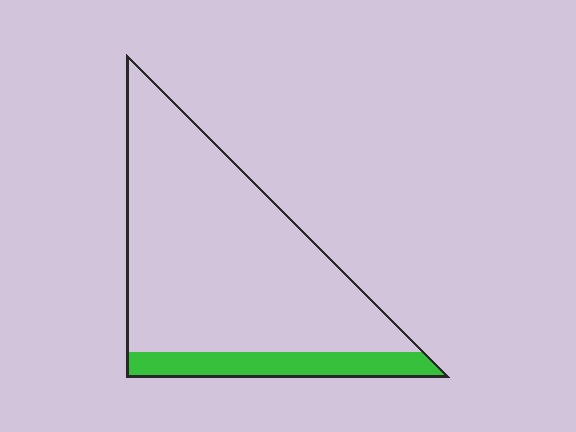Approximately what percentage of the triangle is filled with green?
Approximately 15%.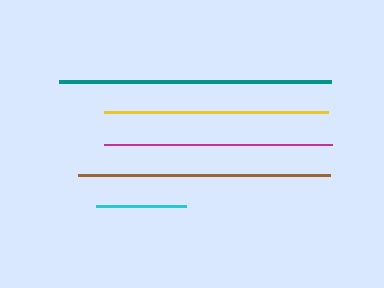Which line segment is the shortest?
The cyan line is the shortest at approximately 91 pixels.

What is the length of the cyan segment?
The cyan segment is approximately 91 pixels long.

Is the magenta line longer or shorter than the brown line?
The brown line is longer than the magenta line.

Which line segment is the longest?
The teal line is the longest at approximately 272 pixels.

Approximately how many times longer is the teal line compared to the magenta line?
The teal line is approximately 1.2 times the length of the magenta line.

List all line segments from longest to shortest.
From longest to shortest: teal, brown, magenta, yellow, cyan.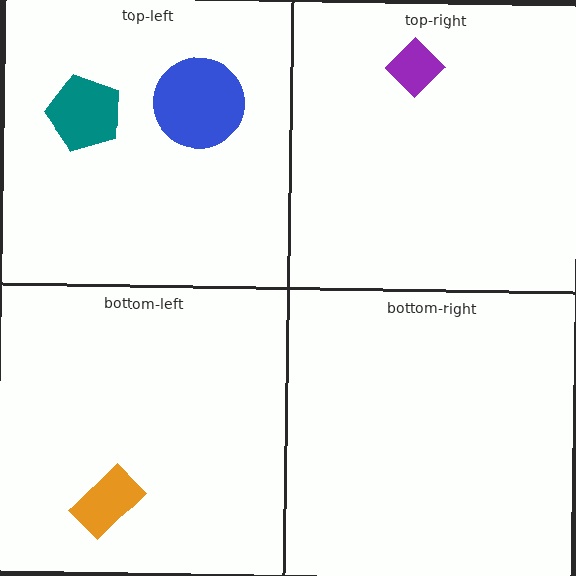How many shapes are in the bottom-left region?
1.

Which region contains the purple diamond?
The top-right region.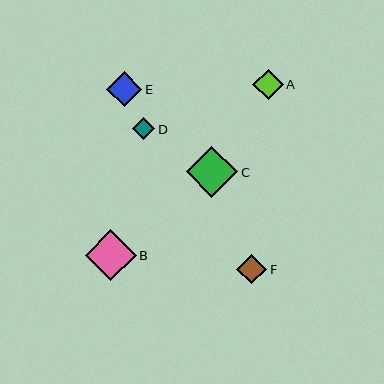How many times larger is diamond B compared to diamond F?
Diamond B is approximately 1.7 times the size of diamond F.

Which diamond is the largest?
Diamond C is the largest with a size of approximately 51 pixels.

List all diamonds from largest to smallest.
From largest to smallest: C, B, E, A, F, D.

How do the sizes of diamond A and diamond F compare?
Diamond A and diamond F are approximately the same size.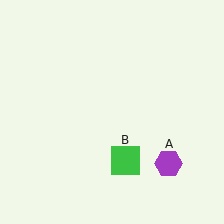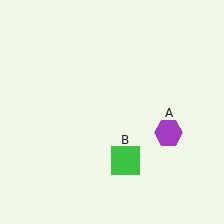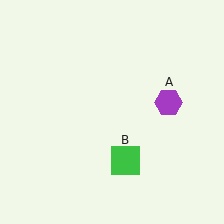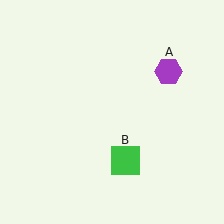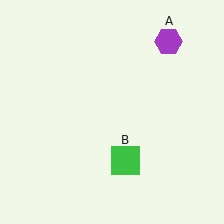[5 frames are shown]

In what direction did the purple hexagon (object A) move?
The purple hexagon (object A) moved up.